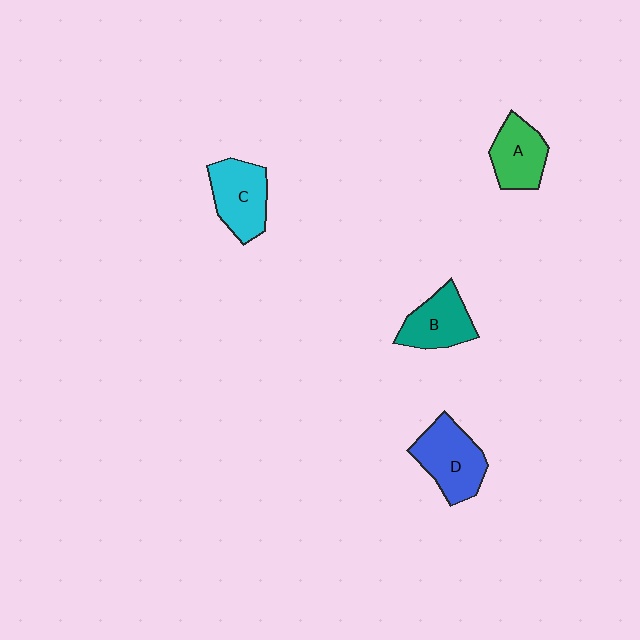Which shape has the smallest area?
Shape A (green).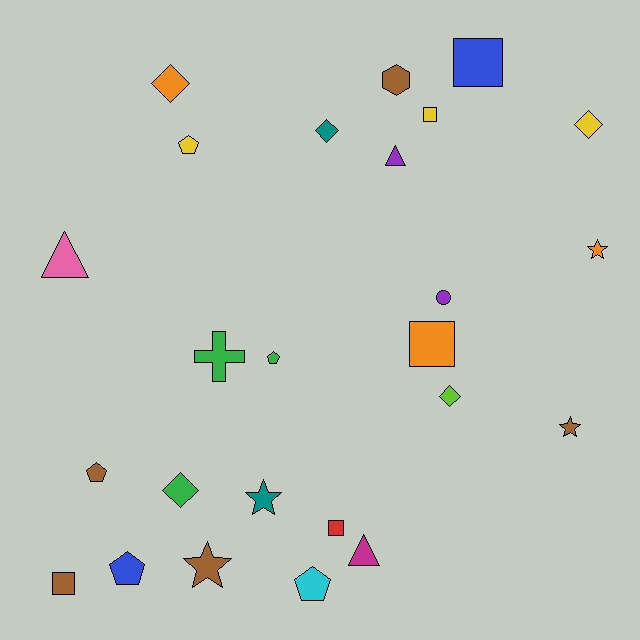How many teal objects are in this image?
There are 2 teal objects.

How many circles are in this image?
There is 1 circle.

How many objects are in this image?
There are 25 objects.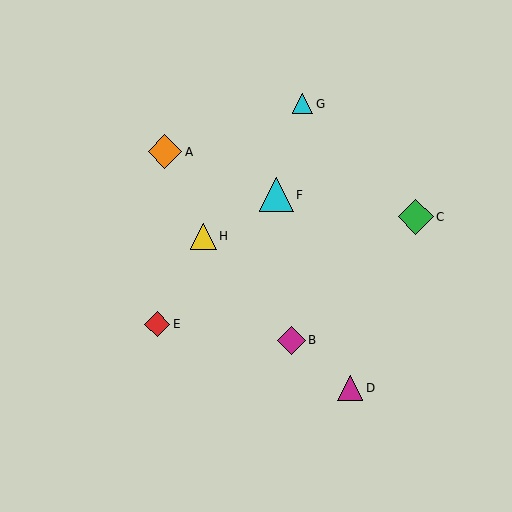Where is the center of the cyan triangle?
The center of the cyan triangle is at (276, 195).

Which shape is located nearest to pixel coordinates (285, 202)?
The cyan triangle (labeled F) at (276, 195) is nearest to that location.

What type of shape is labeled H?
Shape H is a yellow triangle.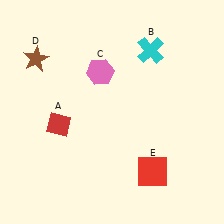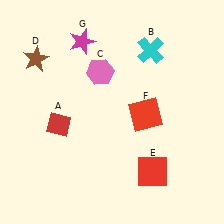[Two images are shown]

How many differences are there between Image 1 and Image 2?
There are 2 differences between the two images.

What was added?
A red square (F), a magenta star (G) were added in Image 2.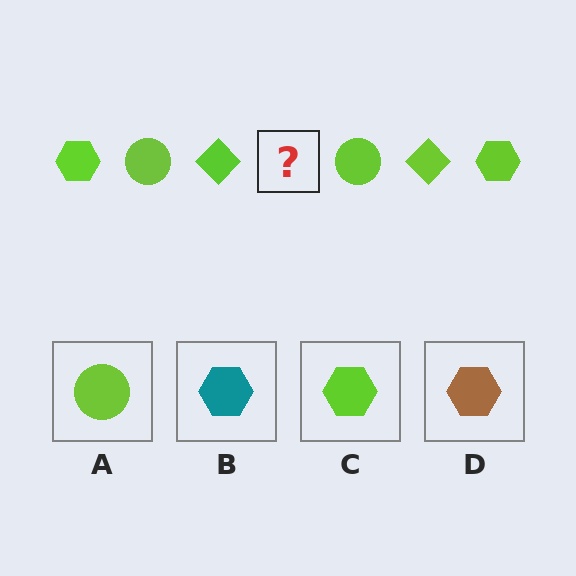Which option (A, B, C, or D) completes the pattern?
C.